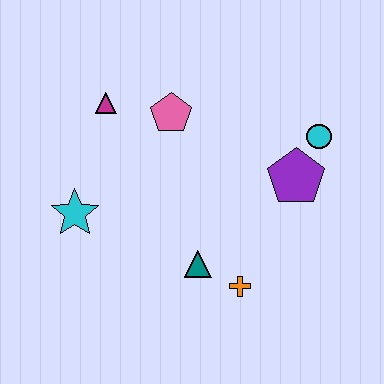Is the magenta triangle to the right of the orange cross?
No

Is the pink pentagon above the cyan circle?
Yes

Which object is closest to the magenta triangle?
The pink pentagon is closest to the magenta triangle.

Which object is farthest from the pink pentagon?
The orange cross is farthest from the pink pentagon.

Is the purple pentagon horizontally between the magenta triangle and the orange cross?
No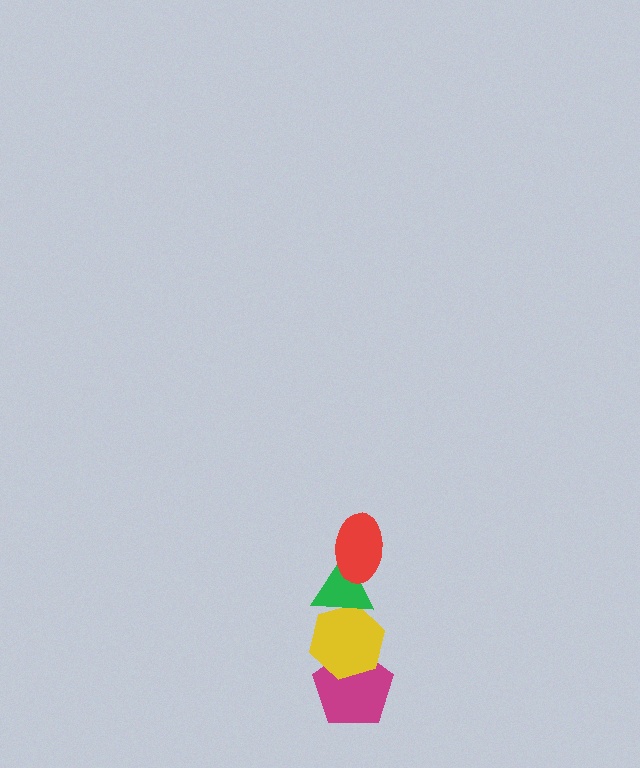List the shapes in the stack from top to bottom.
From top to bottom: the red ellipse, the green triangle, the yellow hexagon, the magenta pentagon.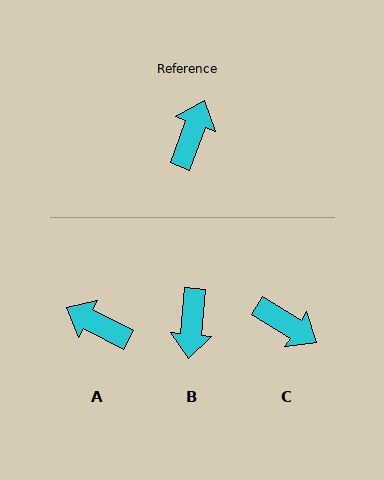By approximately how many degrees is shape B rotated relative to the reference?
Approximately 165 degrees clockwise.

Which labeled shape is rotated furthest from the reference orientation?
B, about 165 degrees away.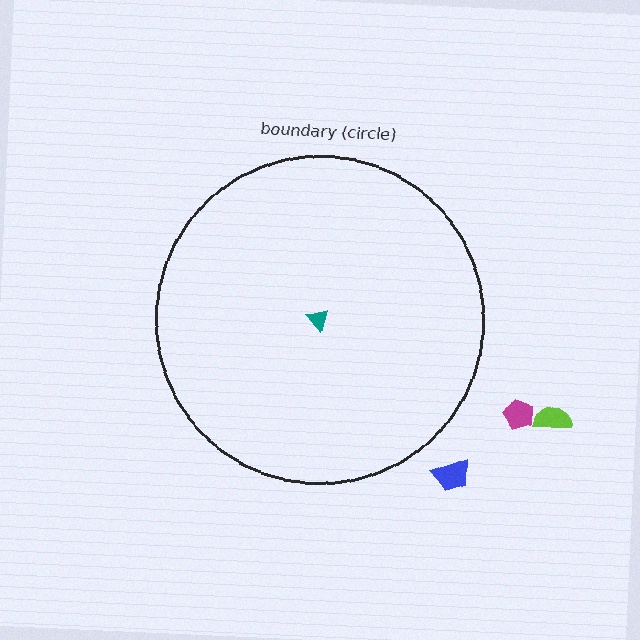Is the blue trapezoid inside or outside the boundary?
Outside.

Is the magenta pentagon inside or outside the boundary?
Outside.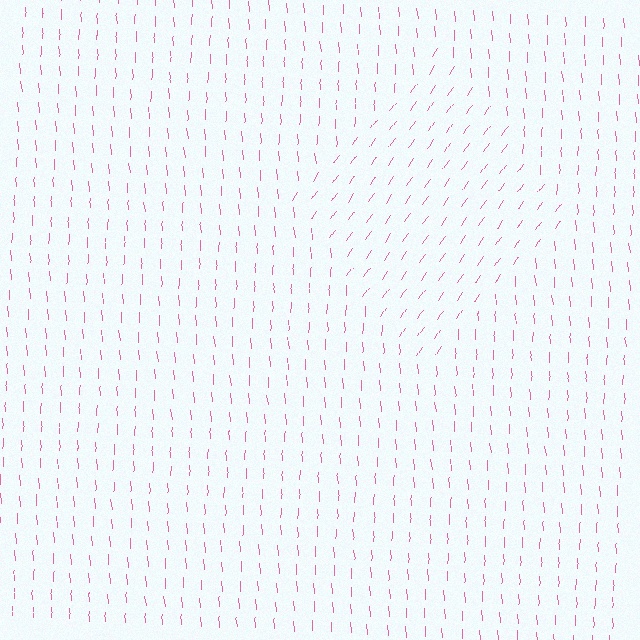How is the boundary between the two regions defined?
The boundary is defined purely by a change in line orientation (approximately 39 degrees difference). All lines are the same color and thickness.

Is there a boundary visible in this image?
Yes, there is a texture boundary formed by a change in line orientation.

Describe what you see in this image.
The image is filled with small pink line segments. A diamond region in the image has lines oriented differently from the surrounding lines, creating a visible texture boundary.